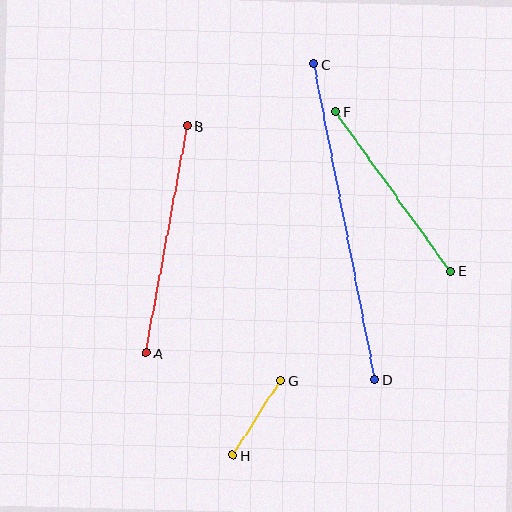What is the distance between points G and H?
The distance is approximately 89 pixels.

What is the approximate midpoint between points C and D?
The midpoint is at approximately (344, 222) pixels.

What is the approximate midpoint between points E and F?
The midpoint is at approximately (393, 191) pixels.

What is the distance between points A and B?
The distance is approximately 230 pixels.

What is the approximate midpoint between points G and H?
The midpoint is at approximately (257, 418) pixels.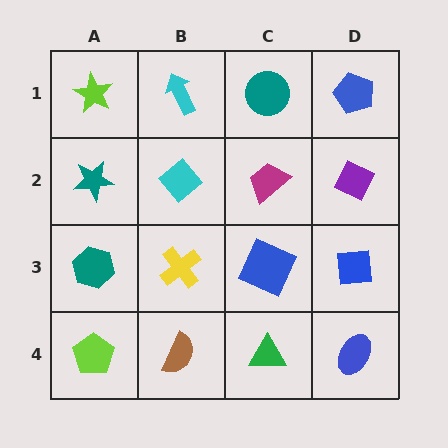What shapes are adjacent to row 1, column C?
A magenta trapezoid (row 2, column C), a cyan arrow (row 1, column B), a blue pentagon (row 1, column D).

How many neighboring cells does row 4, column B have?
3.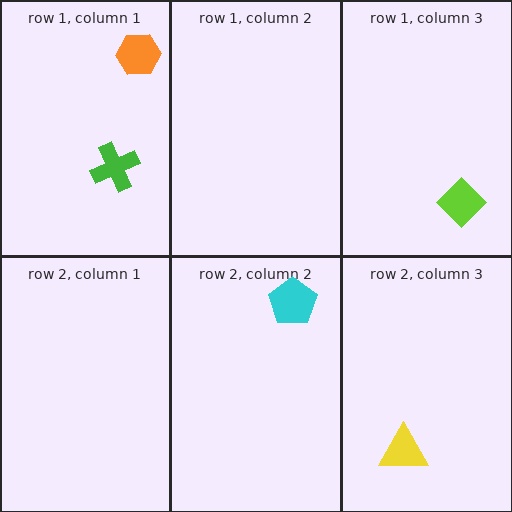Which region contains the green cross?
The row 1, column 1 region.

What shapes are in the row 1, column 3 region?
The lime diamond.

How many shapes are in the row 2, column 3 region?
1.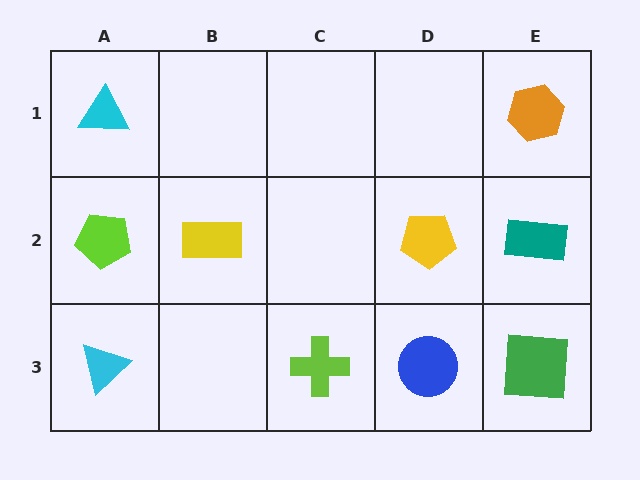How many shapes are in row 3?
4 shapes.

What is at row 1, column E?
An orange hexagon.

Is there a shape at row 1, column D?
No, that cell is empty.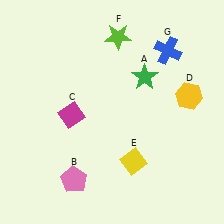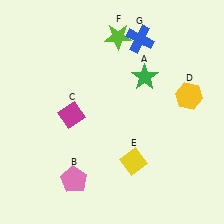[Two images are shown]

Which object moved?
The blue cross (G) moved left.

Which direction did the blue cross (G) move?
The blue cross (G) moved left.